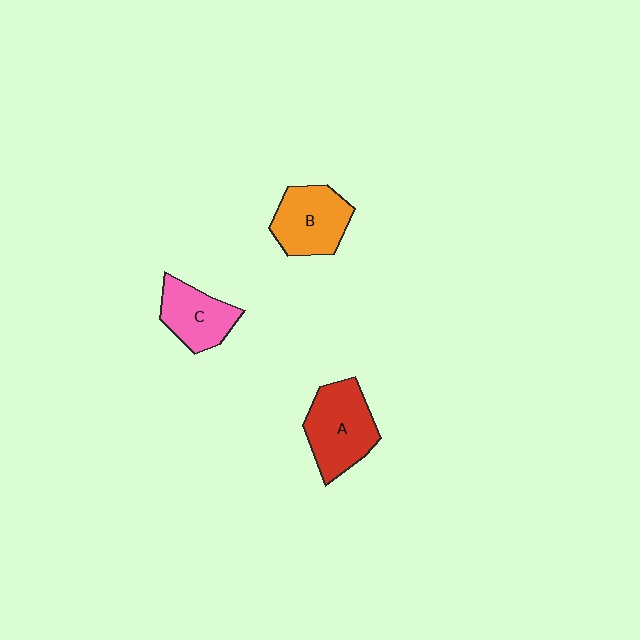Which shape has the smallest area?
Shape C (pink).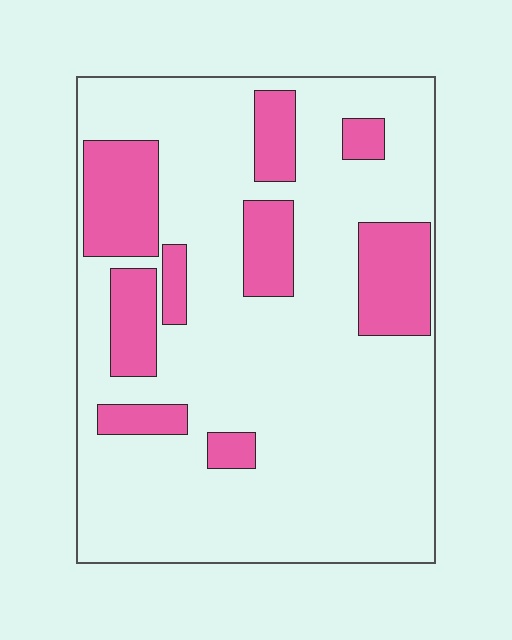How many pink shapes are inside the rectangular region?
9.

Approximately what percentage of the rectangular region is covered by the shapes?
Approximately 25%.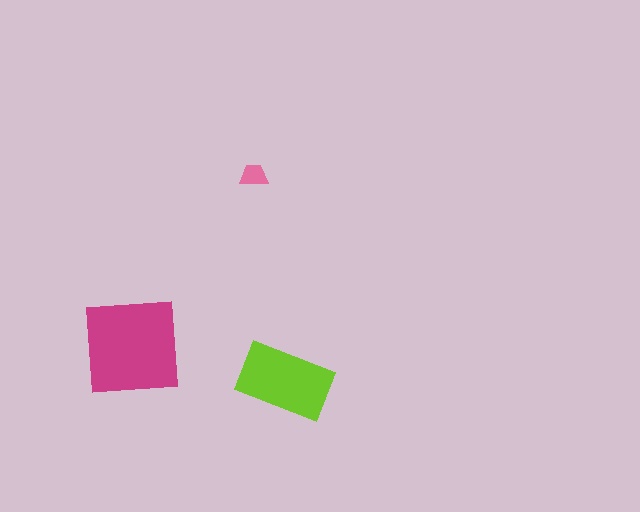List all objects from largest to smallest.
The magenta square, the lime rectangle, the pink trapezoid.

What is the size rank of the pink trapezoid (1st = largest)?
3rd.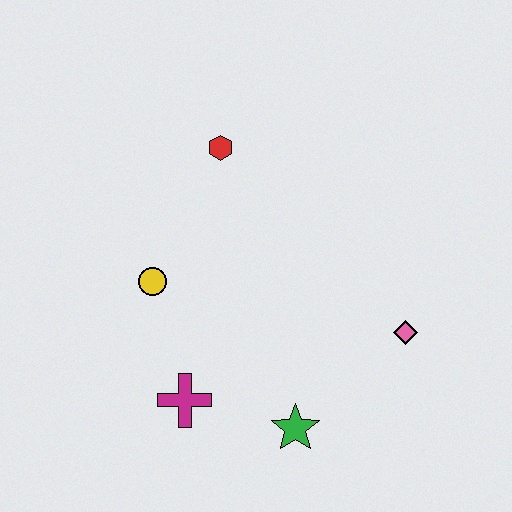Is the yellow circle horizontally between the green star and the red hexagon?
No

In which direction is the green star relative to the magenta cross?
The green star is to the right of the magenta cross.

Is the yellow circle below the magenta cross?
No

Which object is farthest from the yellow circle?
The pink diamond is farthest from the yellow circle.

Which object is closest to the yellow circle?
The magenta cross is closest to the yellow circle.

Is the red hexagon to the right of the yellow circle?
Yes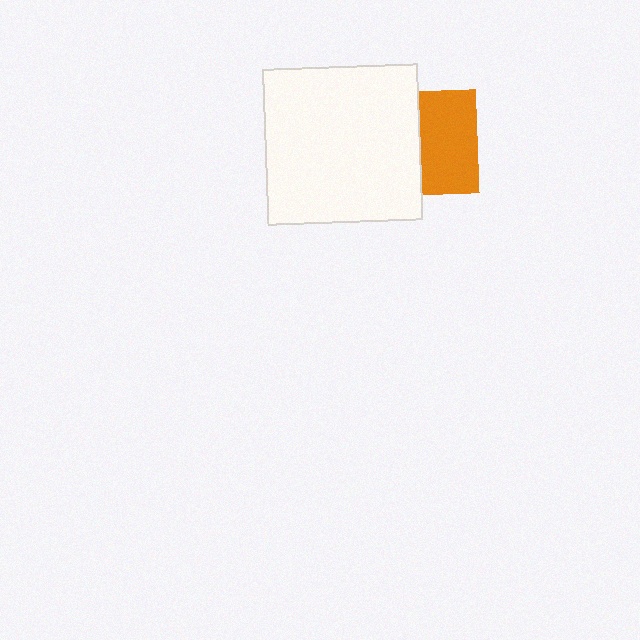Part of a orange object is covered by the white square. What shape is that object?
It is a square.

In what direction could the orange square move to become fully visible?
The orange square could move right. That would shift it out from behind the white square entirely.